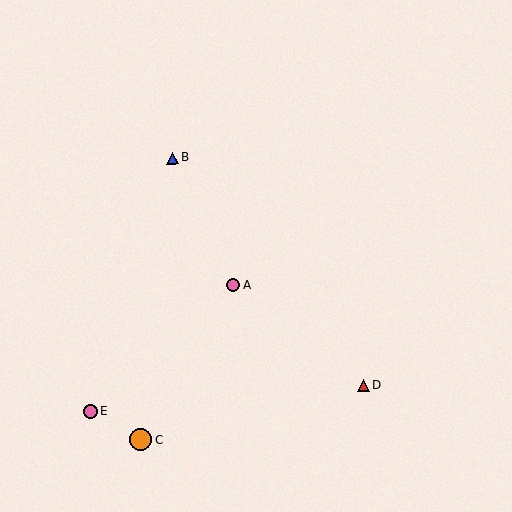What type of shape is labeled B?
Shape B is a blue triangle.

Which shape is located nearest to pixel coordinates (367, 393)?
The red triangle (labeled D) at (363, 386) is nearest to that location.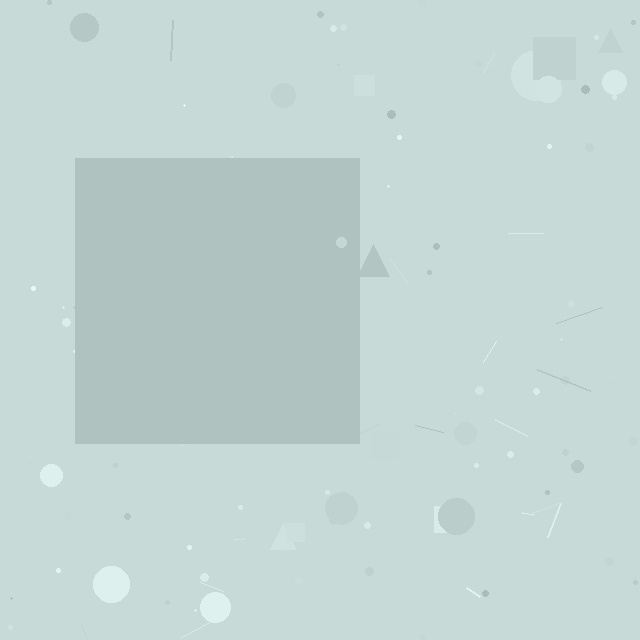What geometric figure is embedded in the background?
A square is embedded in the background.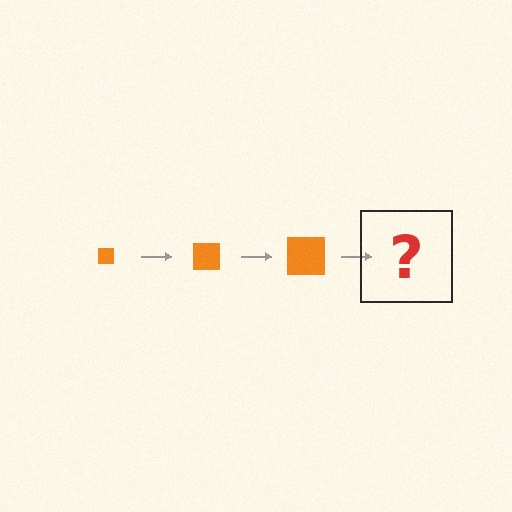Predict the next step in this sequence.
The next step is an orange square, larger than the previous one.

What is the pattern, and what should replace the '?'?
The pattern is that the square gets progressively larger each step. The '?' should be an orange square, larger than the previous one.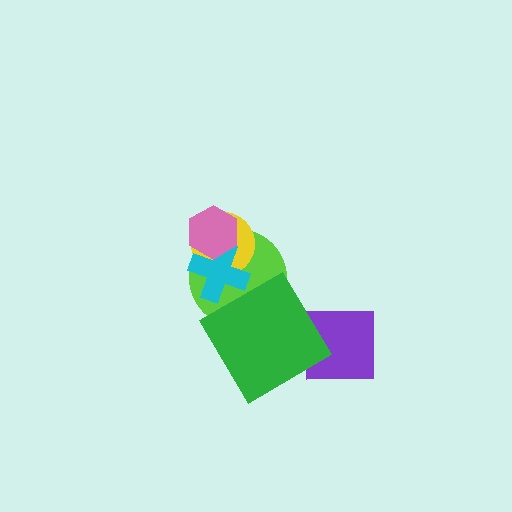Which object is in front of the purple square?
The green diamond is in front of the purple square.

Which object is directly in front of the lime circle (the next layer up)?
The yellow circle is directly in front of the lime circle.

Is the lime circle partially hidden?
Yes, it is partially covered by another shape.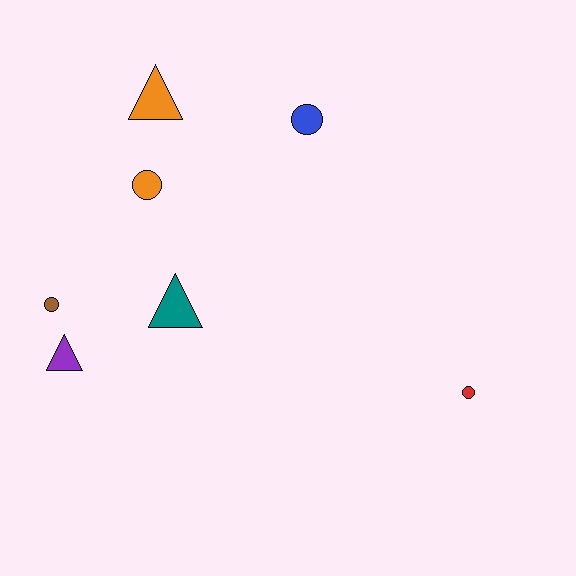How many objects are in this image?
There are 7 objects.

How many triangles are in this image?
There are 3 triangles.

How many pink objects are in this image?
There are no pink objects.